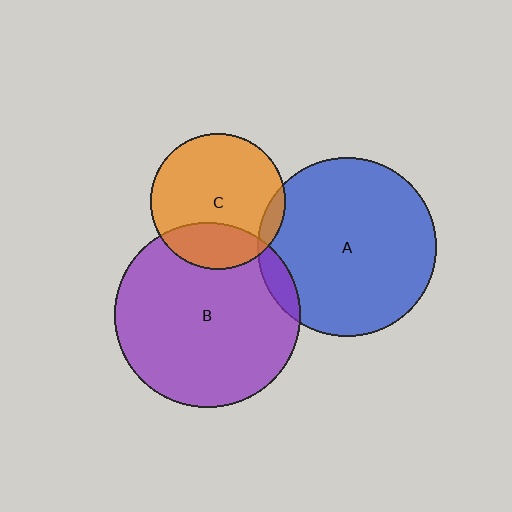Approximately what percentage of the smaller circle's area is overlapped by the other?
Approximately 25%.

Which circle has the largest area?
Circle B (purple).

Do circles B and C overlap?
Yes.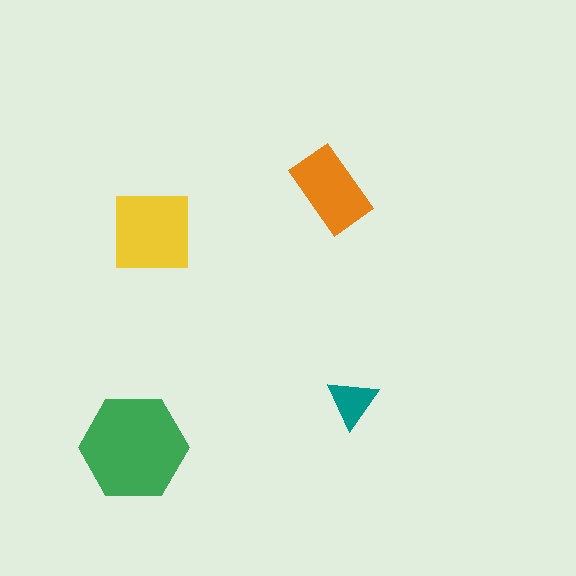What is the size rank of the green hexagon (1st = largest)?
1st.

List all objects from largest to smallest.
The green hexagon, the yellow square, the orange rectangle, the teal triangle.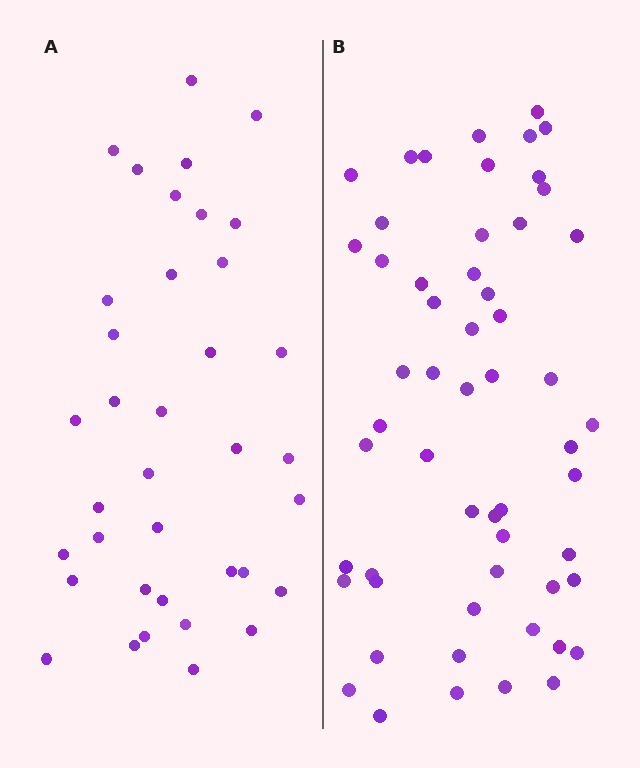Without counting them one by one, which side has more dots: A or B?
Region B (the right region) has more dots.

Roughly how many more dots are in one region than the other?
Region B has approximately 20 more dots than region A.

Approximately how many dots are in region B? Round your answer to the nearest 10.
About 60 dots. (The exact count is 56, which rounds to 60.)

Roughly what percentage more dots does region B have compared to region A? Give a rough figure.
About 50% more.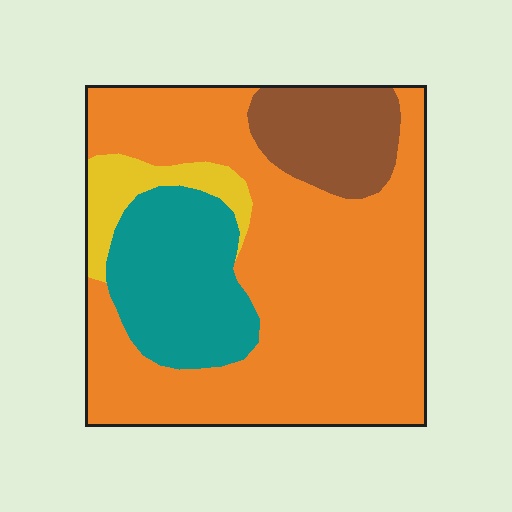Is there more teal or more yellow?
Teal.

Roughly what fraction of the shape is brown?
Brown covers 12% of the shape.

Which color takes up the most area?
Orange, at roughly 60%.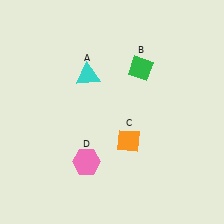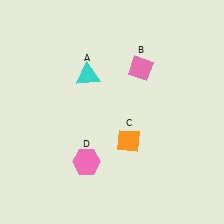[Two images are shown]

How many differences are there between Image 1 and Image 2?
There is 1 difference between the two images.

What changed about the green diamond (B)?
In Image 1, B is green. In Image 2, it changed to pink.